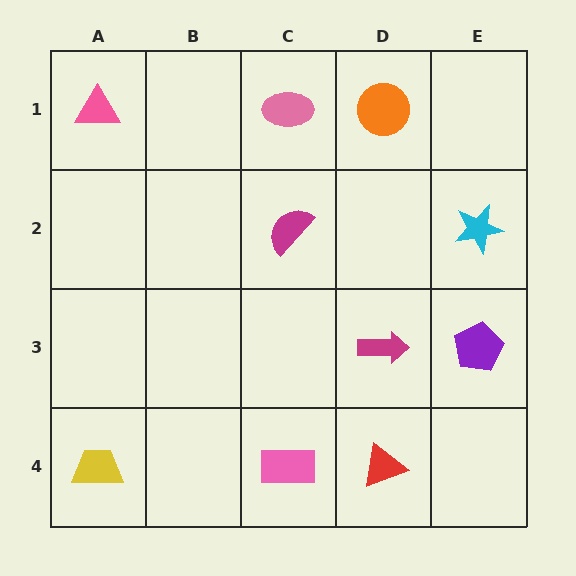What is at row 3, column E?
A purple pentagon.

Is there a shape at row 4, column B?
No, that cell is empty.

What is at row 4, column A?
A yellow trapezoid.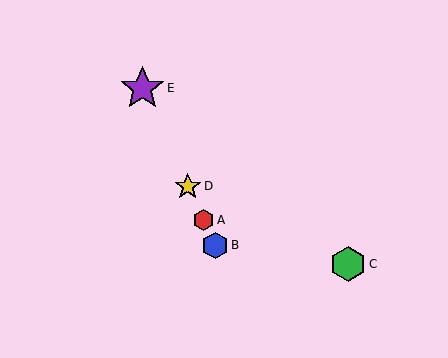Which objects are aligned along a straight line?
Objects A, B, D, E are aligned along a straight line.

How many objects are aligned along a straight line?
4 objects (A, B, D, E) are aligned along a straight line.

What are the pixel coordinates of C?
Object C is at (348, 264).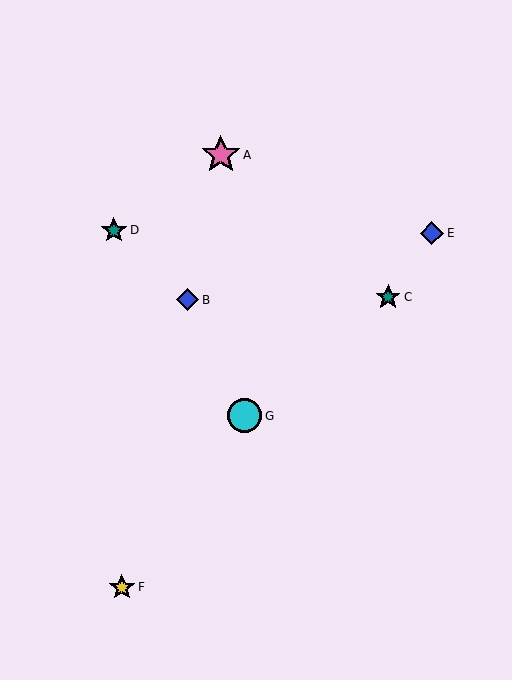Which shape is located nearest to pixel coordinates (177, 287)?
The blue diamond (labeled B) at (188, 300) is nearest to that location.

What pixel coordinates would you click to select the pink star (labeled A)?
Click at (221, 155) to select the pink star A.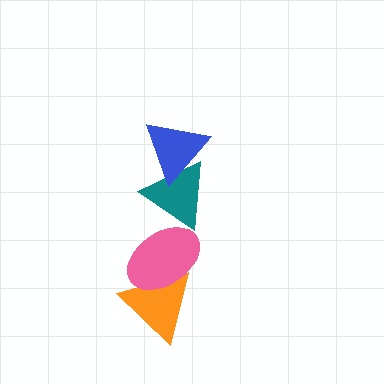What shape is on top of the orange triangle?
The pink ellipse is on top of the orange triangle.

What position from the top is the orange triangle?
The orange triangle is 4th from the top.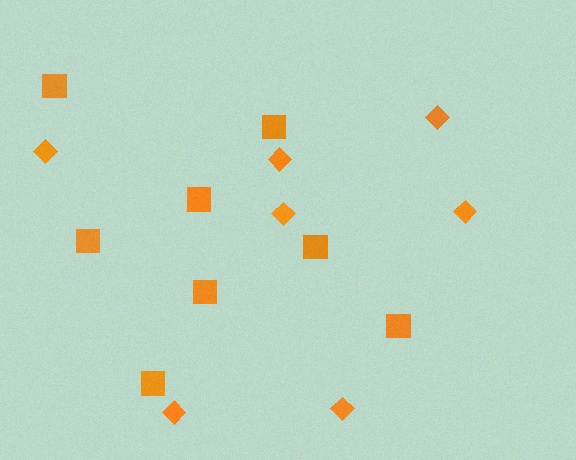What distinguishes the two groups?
There are 2 groups: one group of squares (8) and one group of diamonds (7).